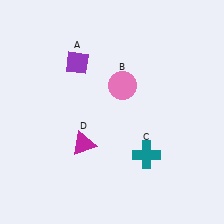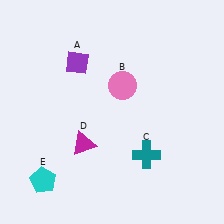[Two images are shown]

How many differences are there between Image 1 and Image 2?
There is 1 difference between the two images.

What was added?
A cyan pentagon (E) was added in Image 2.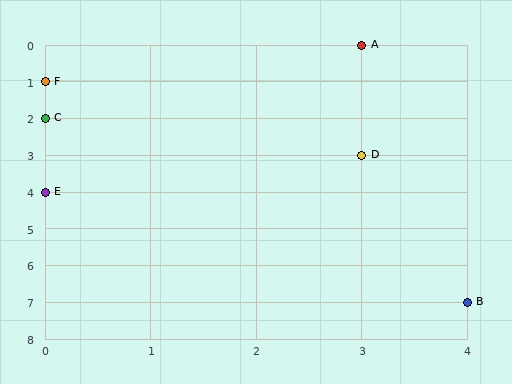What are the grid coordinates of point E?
Point E is at grid coordinates (0, 4).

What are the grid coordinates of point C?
Point C is at grid coordinates (0, 2).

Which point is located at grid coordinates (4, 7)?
Point B is at (4, 7).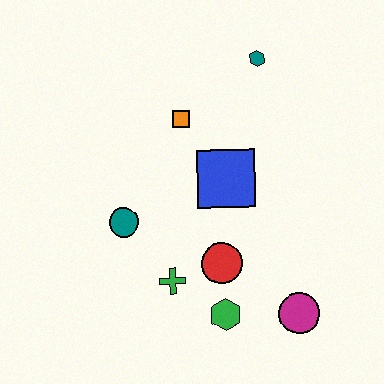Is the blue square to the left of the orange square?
No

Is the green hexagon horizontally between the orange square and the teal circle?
No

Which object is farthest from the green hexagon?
The teal hexagon is farthest from the green hexagon.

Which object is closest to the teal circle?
The green cross is closest to the teal circle.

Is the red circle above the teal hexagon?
No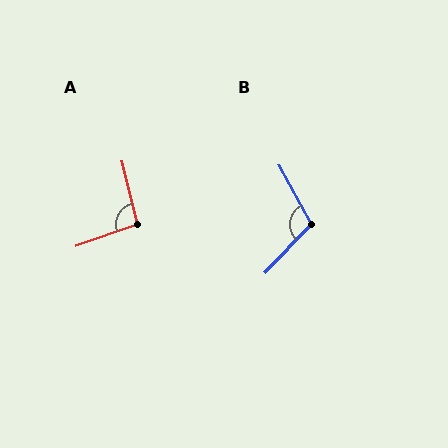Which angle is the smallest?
A, at approximately 95 degrees.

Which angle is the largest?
B, at approximately 107 degrees.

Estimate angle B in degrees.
Approximately 107 degrees.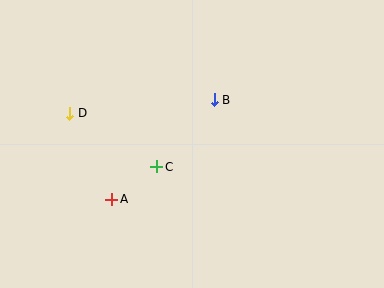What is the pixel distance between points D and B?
The distance between D and B is 145 pixels.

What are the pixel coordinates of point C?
Point C is at (157, 167).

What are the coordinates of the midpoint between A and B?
The midpoint between A and B is at (163, 149).